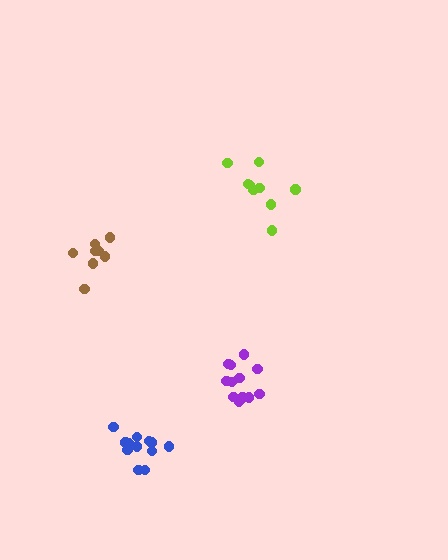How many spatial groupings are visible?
There are 4 spatial groupings.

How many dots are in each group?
Group 1: 12 dots, Group 2: 8 dots, Group 3: 12 dots, Group 4: 9 dots (41 total).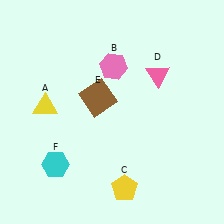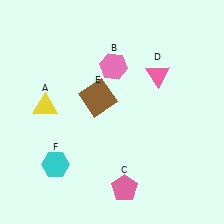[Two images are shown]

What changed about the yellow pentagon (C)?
In Image 1, C is yellow. In Image 2, it changed to pink.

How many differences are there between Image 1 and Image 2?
There is 1 difference between the two images.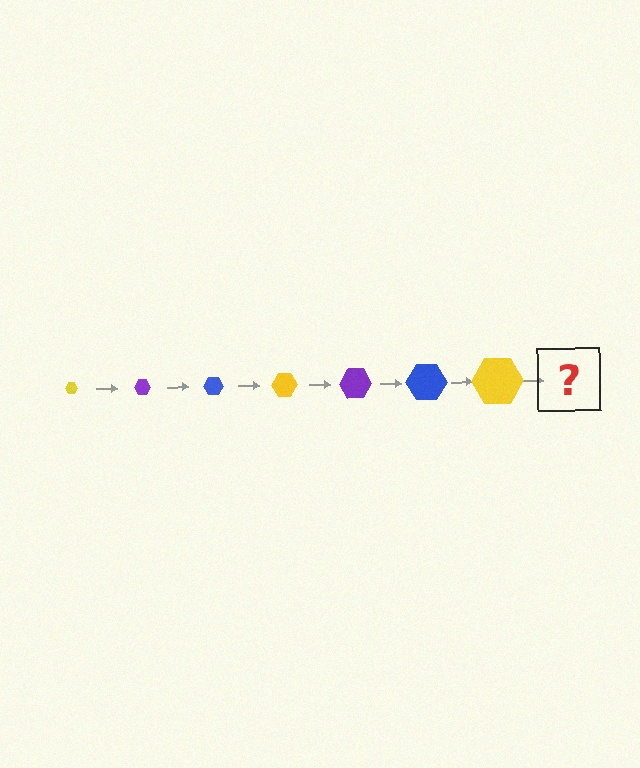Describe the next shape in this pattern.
It should be a purple hexagon, larger than the previous one.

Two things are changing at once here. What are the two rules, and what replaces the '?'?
The two rules are that the hexagon grows larger each step and the color cycles through yellow, purple, and blue. The '?' should be a purple hexagon, larger than the previous one.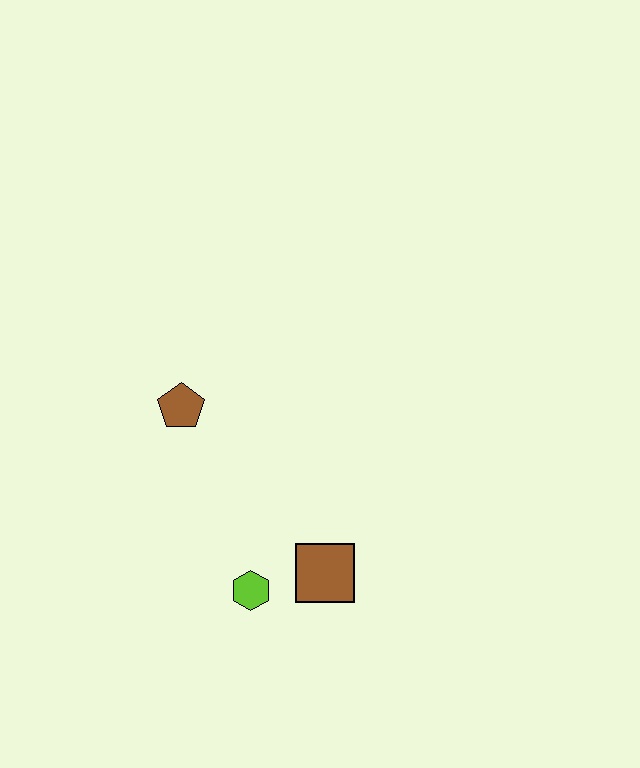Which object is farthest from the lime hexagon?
The brown pentagon is farthest from the lime hexagon.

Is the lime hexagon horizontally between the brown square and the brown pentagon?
Yes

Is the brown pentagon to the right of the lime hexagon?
No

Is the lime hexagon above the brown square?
No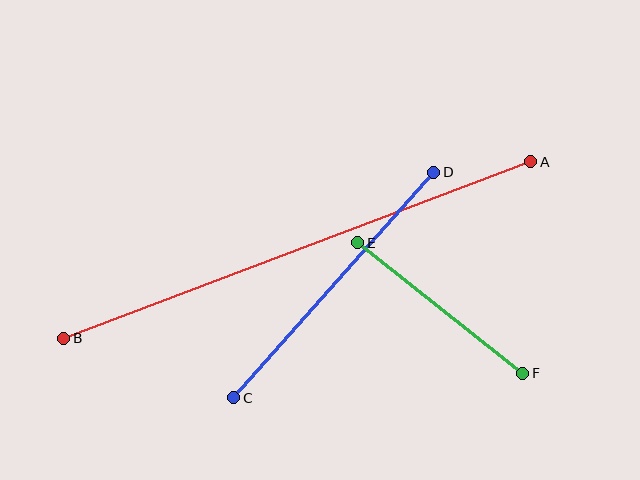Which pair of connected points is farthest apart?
Points A and B are farthest apart.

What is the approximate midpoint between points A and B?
The midpoint is at approximately (297, 250) pixels.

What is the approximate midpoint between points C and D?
The midpoint is at approximately (334, 285) pixels.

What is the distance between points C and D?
The distance is approximately 301 pixels.